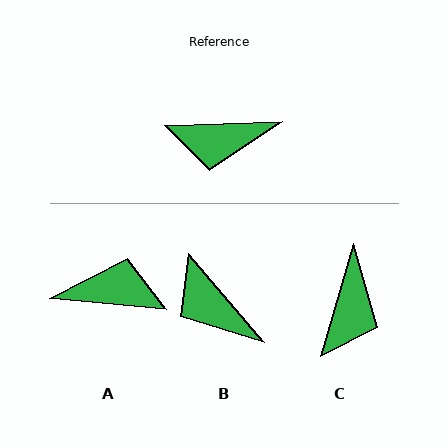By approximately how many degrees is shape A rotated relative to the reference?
Approximately 173 degrees counter-clockwise.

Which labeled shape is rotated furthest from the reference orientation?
A, about 173 degrees away.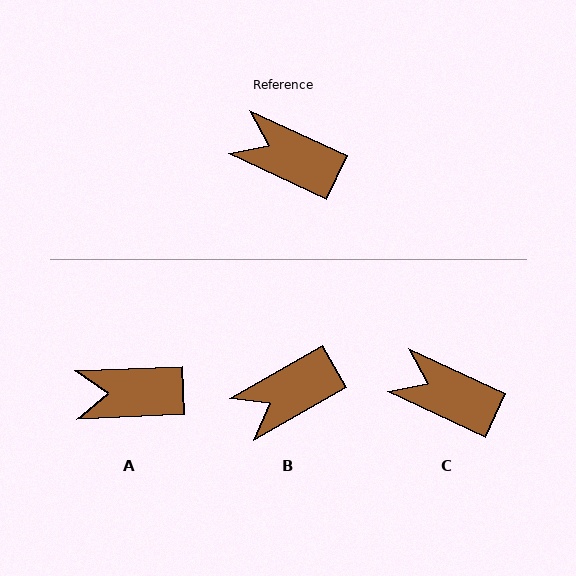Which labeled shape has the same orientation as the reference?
C.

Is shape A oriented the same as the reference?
No, it is off by about 27 degrees.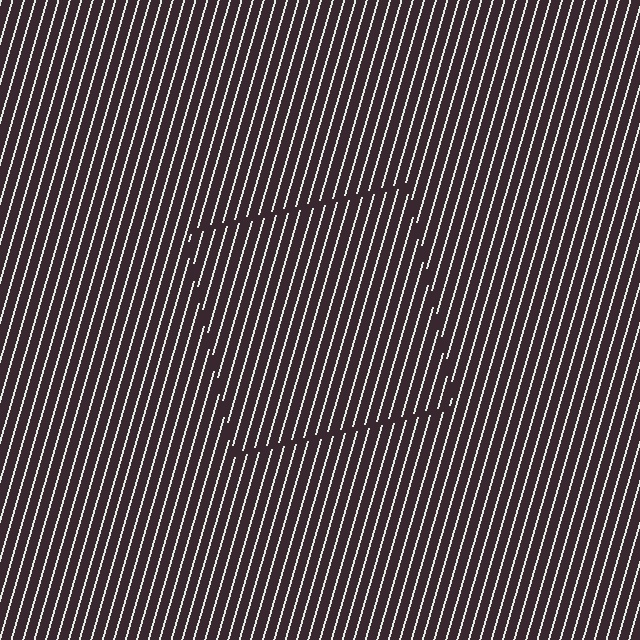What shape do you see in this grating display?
An illusory square. The interior of the shape contains the same grating, shifted by half a period — the contour is defined by the phase discontinuity where line-ends from the inner and outer gratings abut.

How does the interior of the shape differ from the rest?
The interior of the shape contains the same grating, shifted by half a period — the contour is defined by the phase discontinuity where line-ends from the inner and outer gratings abut.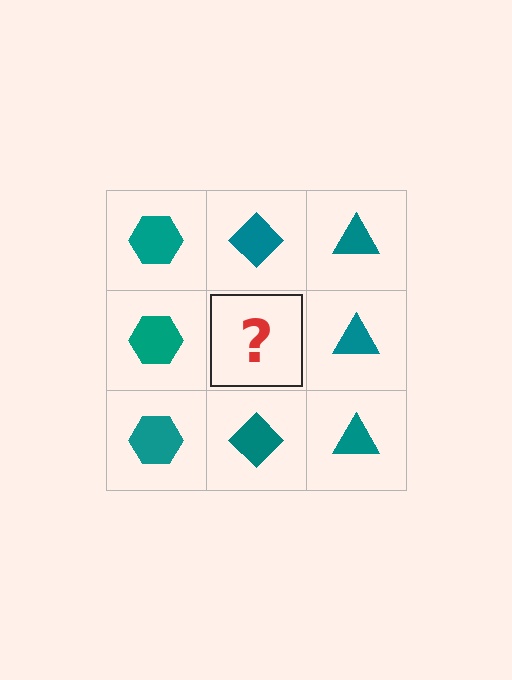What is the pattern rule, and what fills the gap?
The rule is that each column has a consistent shape. The gap should be filled with a teal diamond.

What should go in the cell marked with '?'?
The missing cell should contain a teal diamond.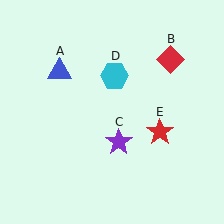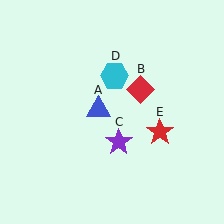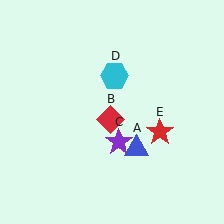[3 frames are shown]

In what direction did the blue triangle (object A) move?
The blue triangle (object A) moved down and to the right.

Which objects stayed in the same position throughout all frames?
Purple star (object C) and cyan hexagon (object D) and red star (object E) remained stationary.